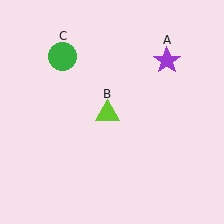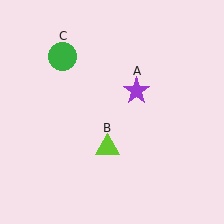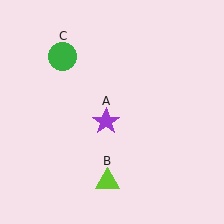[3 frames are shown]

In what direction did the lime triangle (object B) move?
The lime triangle (object B) moved down.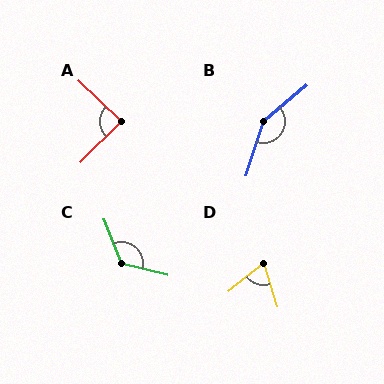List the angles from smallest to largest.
D (69°), A (88°), C (125°), B (148°).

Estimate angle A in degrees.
Approximately 88 degrees.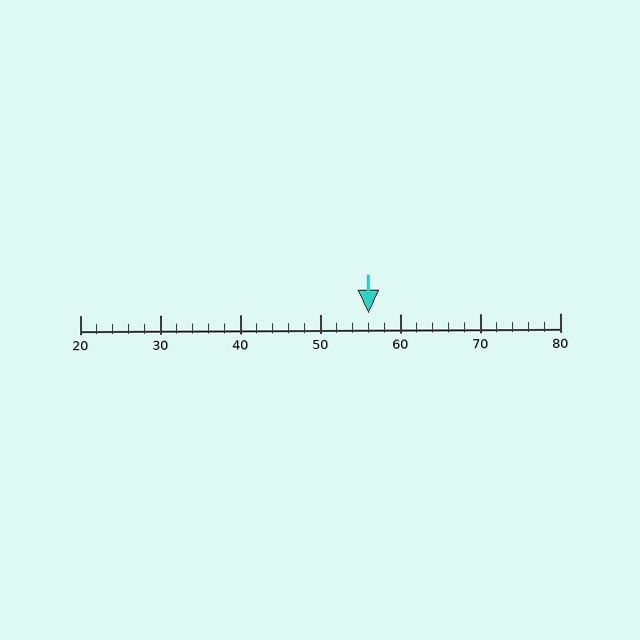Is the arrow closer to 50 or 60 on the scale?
The arrow is closer to 60.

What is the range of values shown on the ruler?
The ruler shows values from 20 to 80.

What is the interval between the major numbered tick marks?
The major tick marks are spaced 10 units apart.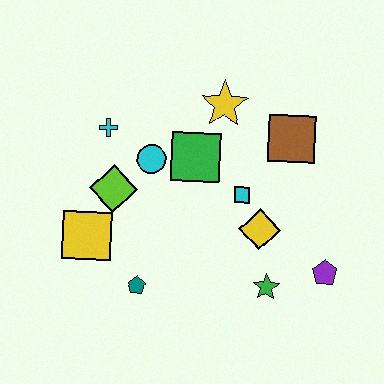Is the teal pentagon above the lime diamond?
No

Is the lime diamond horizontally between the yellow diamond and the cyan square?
No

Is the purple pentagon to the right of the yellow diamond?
Yes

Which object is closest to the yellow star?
The green square is closest to the yellow star.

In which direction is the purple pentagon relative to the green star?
The purple pentagon is to the right of the green star.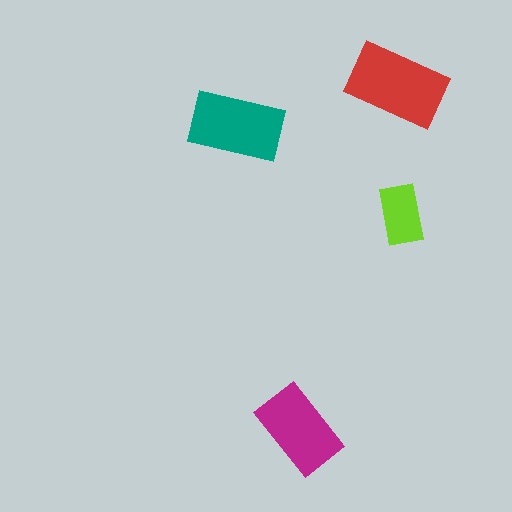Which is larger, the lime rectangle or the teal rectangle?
The teal one.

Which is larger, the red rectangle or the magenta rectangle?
The red one.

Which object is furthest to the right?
The lime rectangle is rightmost.